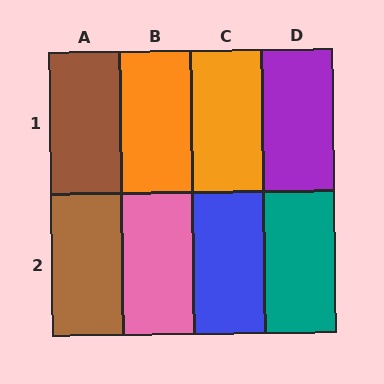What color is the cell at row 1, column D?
Purple.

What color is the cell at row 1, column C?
Orange.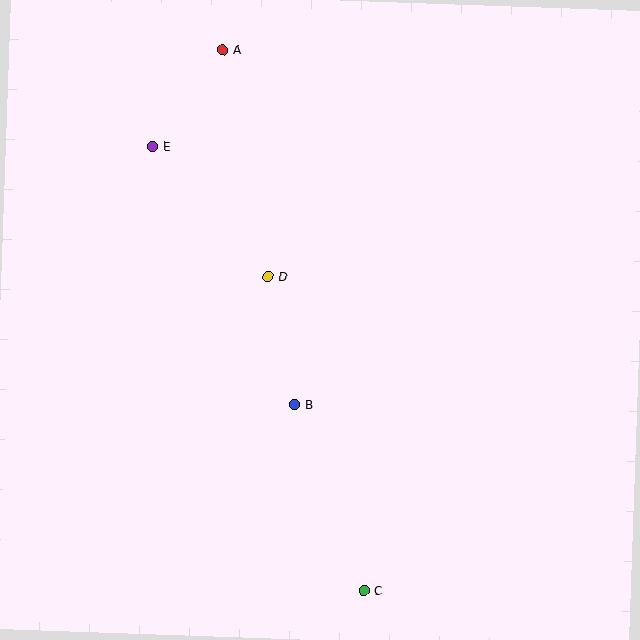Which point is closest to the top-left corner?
Point E is closest to the top-left corner.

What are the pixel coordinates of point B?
Point B is at (295, 404).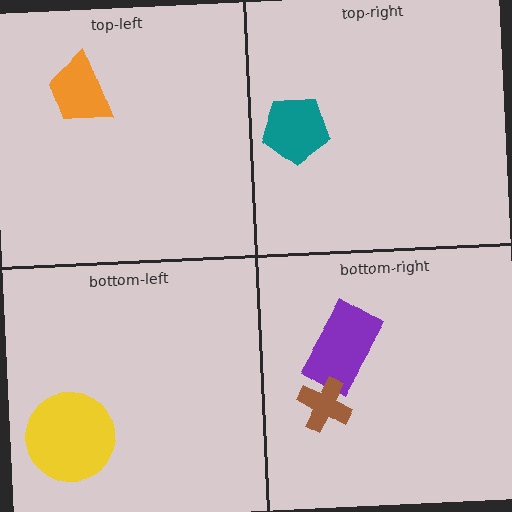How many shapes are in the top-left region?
1.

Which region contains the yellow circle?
The bottom-left region.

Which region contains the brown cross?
The bottom-right region.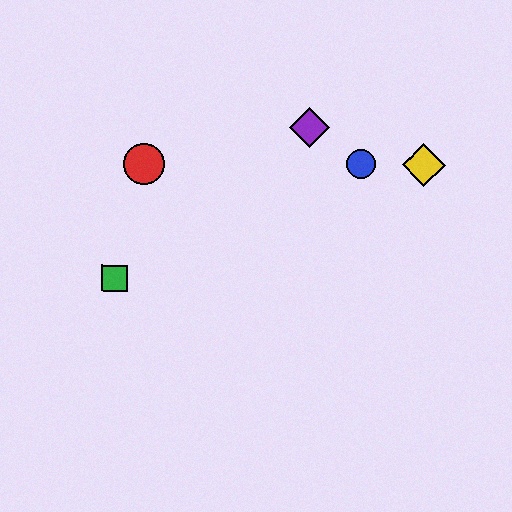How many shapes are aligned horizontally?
3 shapes (the red circle, the blue circle, the yellow diamond) are aligned horizontally.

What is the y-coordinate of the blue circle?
The blue circle is at y≈164.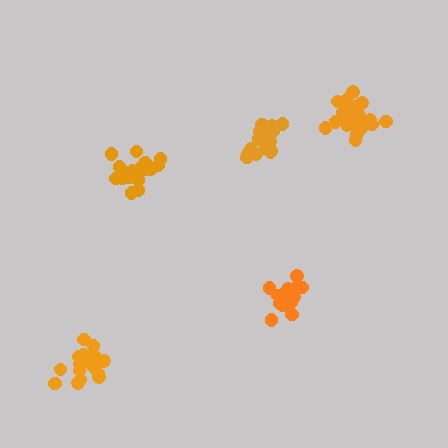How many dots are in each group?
Group 1: 17 dots, Group 2: 16 dots, Group 3: 20 dots, Group 4: 17 dots, Group 5: 21 dots (91 total).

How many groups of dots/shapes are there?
There are 5 groups.